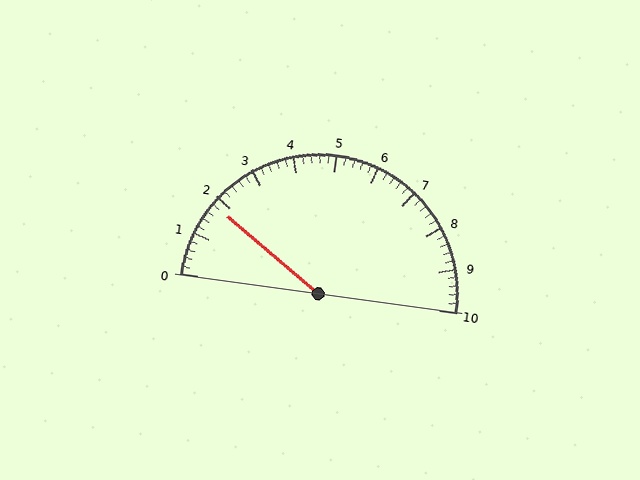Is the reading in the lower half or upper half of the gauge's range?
The reading is in the lower half of the range (0 to 10).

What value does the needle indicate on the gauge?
The needle indicates approximately 1.8.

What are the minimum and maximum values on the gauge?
The gauge ranges from 0 to 10.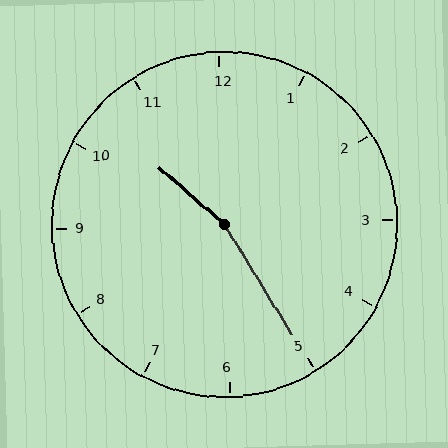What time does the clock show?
10:25.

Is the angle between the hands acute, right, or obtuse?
It is obtuse.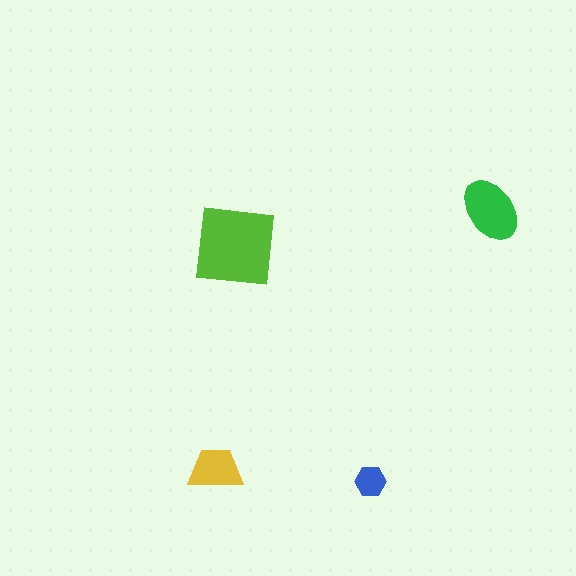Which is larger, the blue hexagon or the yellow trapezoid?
The yellow trapezoid.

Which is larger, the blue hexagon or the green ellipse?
The green ellipse.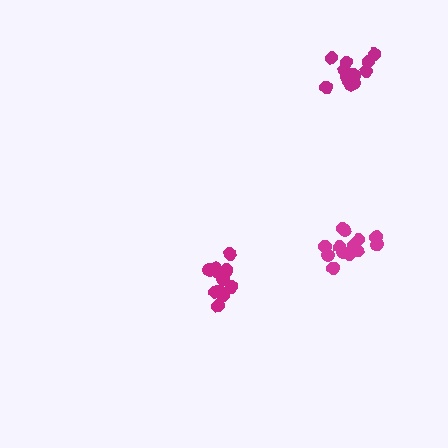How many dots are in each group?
Group 1: 12 dots, Group 2: 15 dots, Group 3: 13 dots (40 total).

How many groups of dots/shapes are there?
There are 3 groups.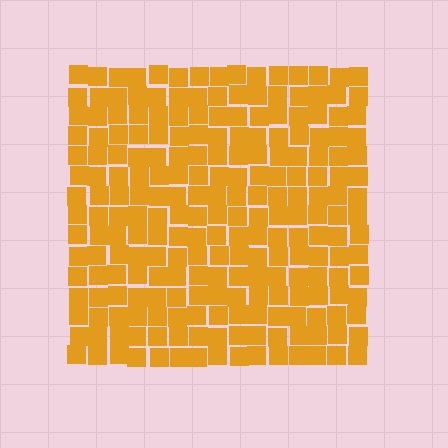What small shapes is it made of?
It is made of small squares.